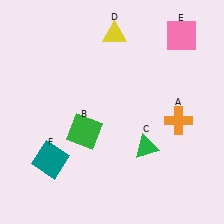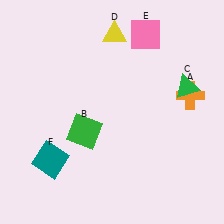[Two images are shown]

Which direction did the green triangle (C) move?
The green triangle (C) moved up.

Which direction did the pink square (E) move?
The pink square (E) moved left.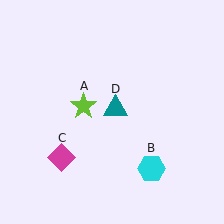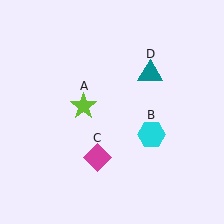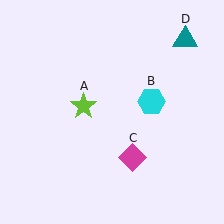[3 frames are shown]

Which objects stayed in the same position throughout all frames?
Lime star (object A) remained stationary.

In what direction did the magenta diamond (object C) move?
The magenta diamond (object C) moved right.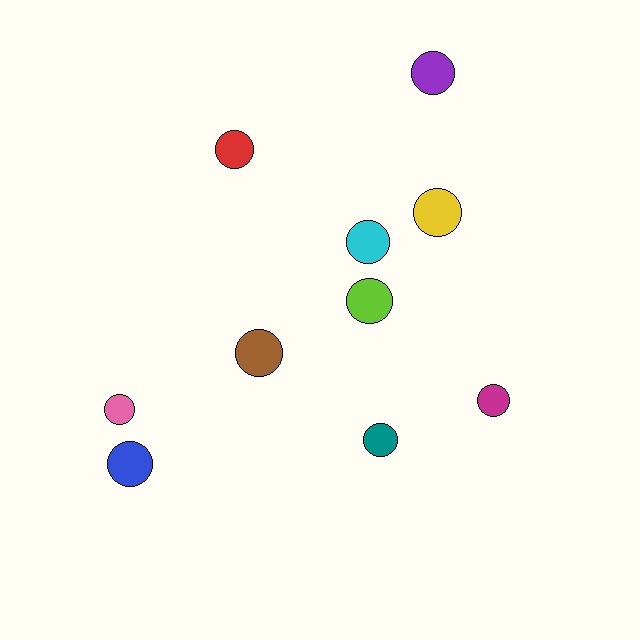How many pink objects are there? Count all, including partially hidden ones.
There is 1 pink object.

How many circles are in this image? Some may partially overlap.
There are 10 circles.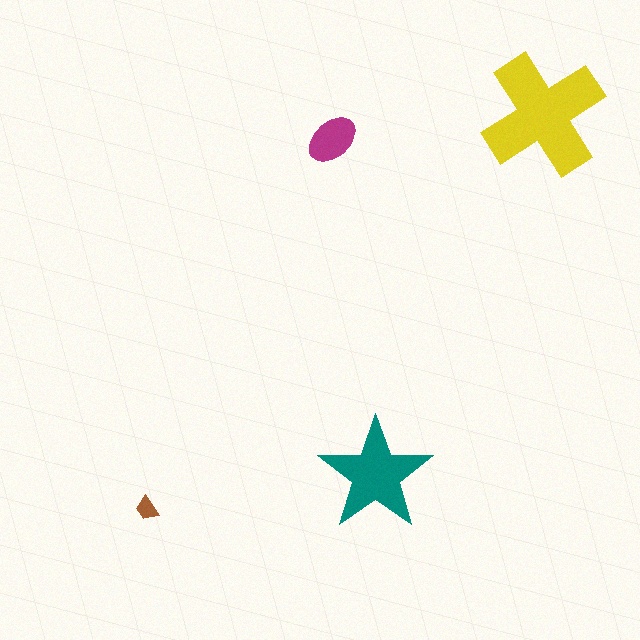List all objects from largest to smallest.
The yellow cross, the teal star, the magenta ellipse, the brown trapezoid.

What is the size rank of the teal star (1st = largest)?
2nd.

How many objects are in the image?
There are 4 objects in the image.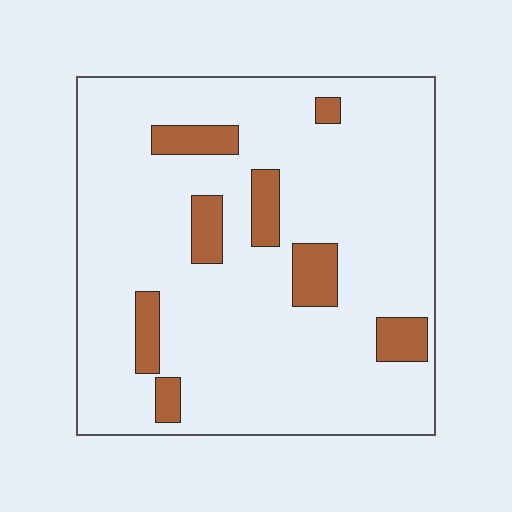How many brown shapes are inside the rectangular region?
8.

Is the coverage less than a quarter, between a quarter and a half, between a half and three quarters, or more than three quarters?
Less than a quarter.